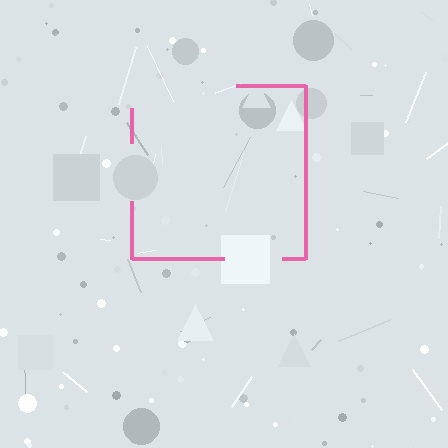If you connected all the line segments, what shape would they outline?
They would outline a square.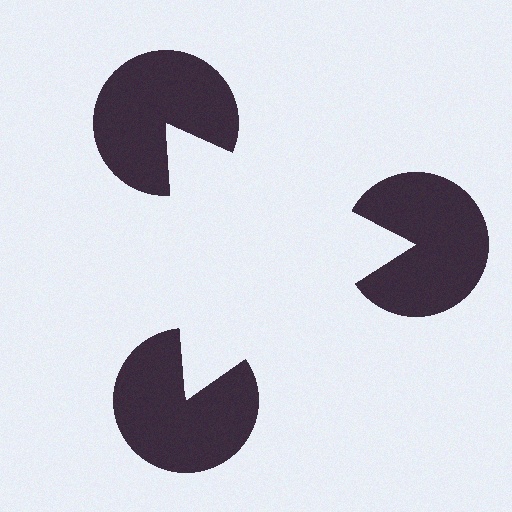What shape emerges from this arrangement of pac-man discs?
An illusory triangle — its edges are inferred from the aligned wedge cuts in the pac-man discs, not physically drawn.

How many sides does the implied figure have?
3 sides.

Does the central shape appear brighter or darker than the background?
It typically appears slightly brighter than the background, even though no actual brightness change is drawn.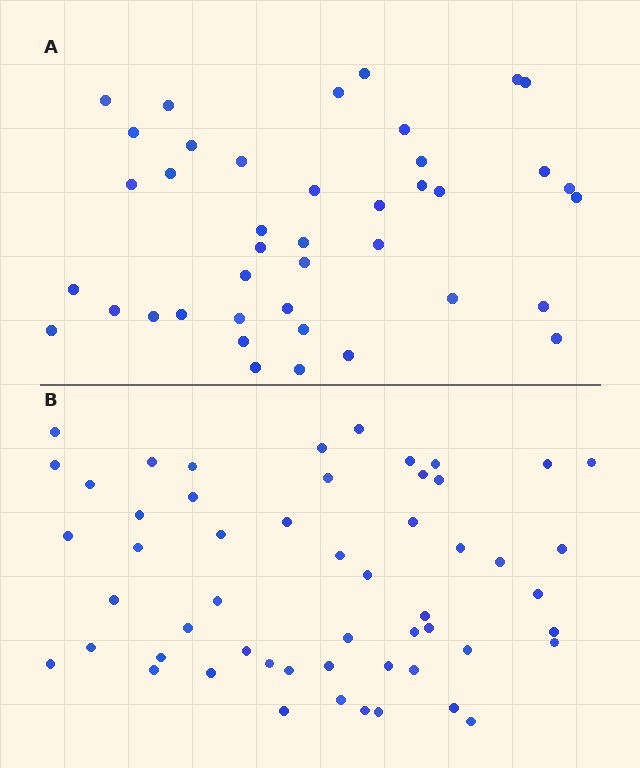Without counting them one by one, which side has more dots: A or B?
Region B (the bottom region) has more dots.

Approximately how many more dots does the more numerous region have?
Region B has approximately 15 more dots than region A.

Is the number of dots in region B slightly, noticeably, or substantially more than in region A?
Region B has noticeably more, but not dramatically so. The ratio is roughly 1.3 to 1.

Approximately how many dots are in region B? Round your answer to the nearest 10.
About 50 dots. (The exact count is 54, which rounds to 50.)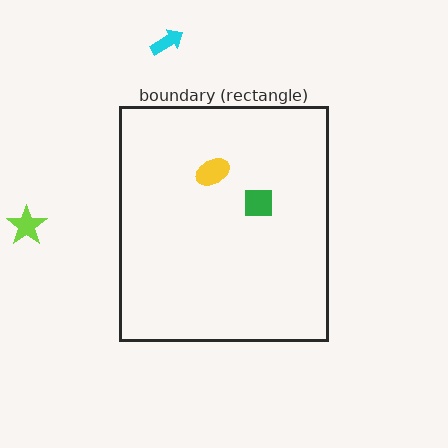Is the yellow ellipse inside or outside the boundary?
Inside.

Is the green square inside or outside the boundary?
Inside.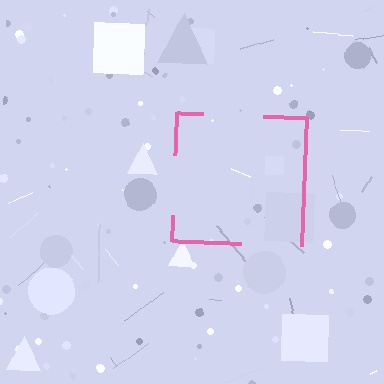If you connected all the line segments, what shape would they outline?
They would outline a square.